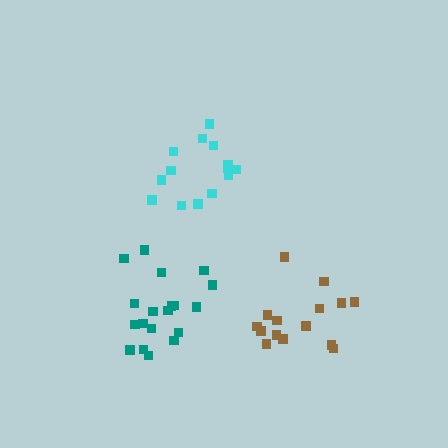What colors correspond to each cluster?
The clusters are colored: brown, cyan, teal.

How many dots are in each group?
Group 1: 15 dots, Group 2: 14 dots, Group 3: 19 dots (48 total).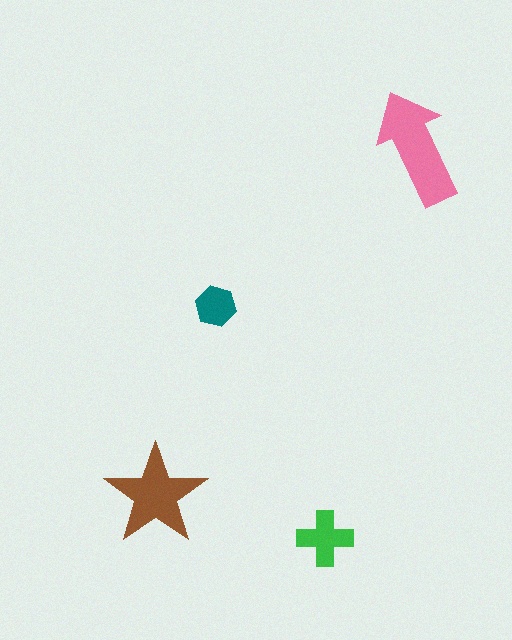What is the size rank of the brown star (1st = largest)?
2nd.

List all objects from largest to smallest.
The pink arrow, the brown star, the green cross, the teal hexagon.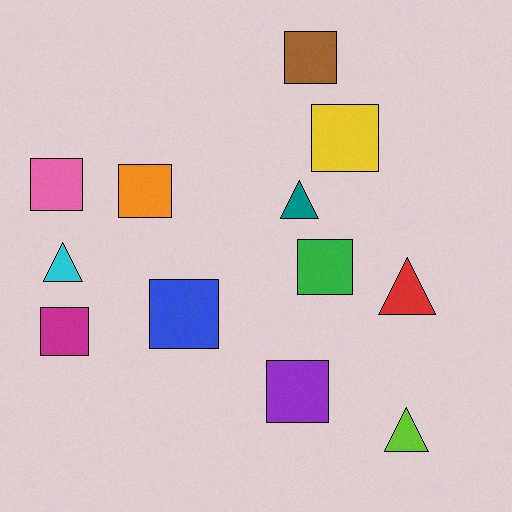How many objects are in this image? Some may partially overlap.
There are 12 objects.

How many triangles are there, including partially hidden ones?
There are 4 triangles.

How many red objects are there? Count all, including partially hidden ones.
There is 1 red object.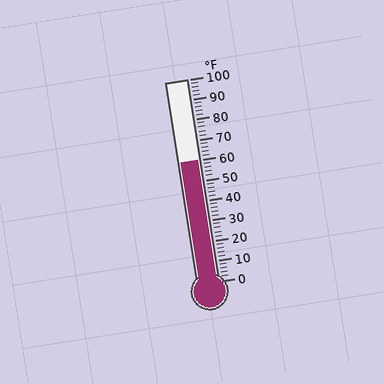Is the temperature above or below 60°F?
The temperature is at 60°F.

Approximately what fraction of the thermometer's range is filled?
The thermometer is filled to approximately 60% of its range.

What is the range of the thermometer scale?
The thermometer scale ranges from 0°F to 100°F.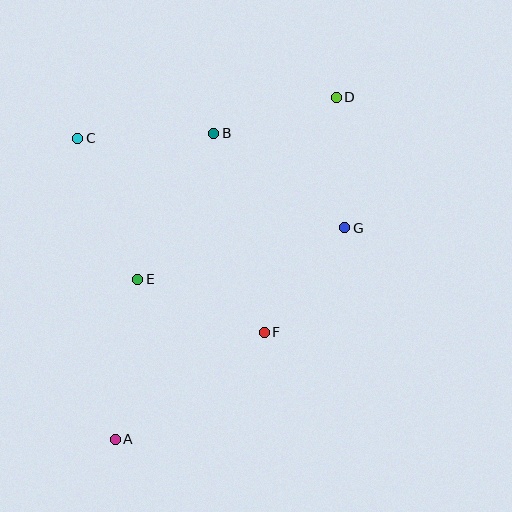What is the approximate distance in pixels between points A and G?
The distance between A and G is approximately 312 pixels.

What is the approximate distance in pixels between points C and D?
The distance between C and D is approximately 262 pixels.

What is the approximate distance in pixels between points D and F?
The distance between D and F is approximately 246 pixels.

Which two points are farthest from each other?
Points A and D are farthest from each other.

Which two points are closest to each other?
Points B and D are closest to each other.